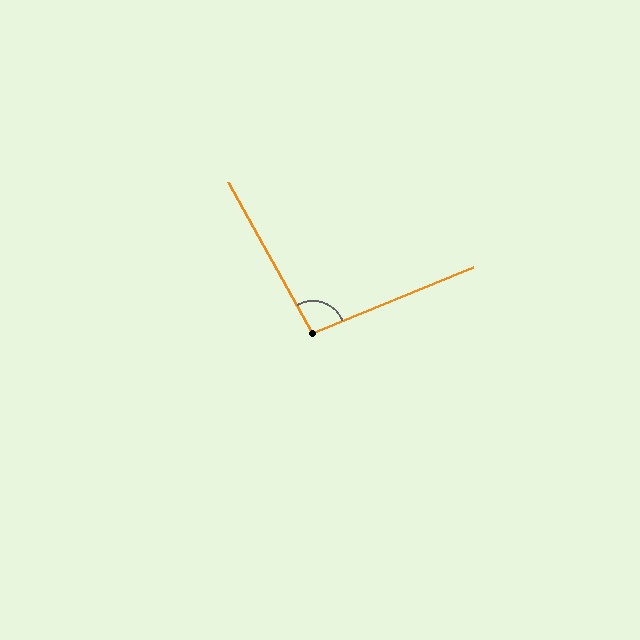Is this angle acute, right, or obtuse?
It is obtuse.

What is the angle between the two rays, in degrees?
Approximately 97 degrees.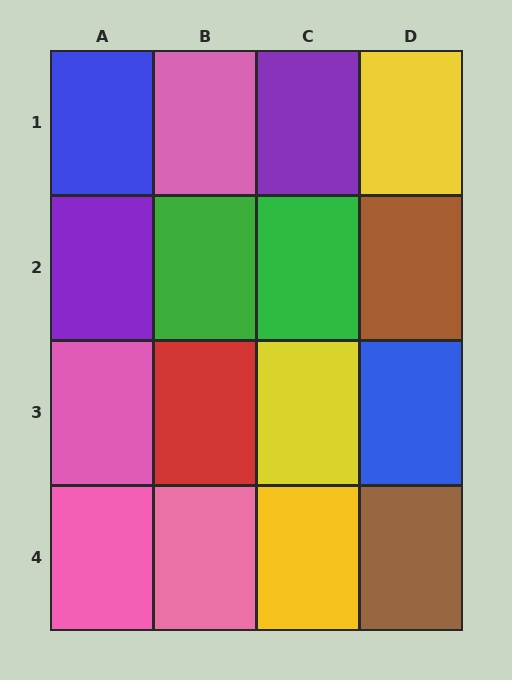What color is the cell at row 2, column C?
Green.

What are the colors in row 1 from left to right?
Blue, pink, purple, yellow.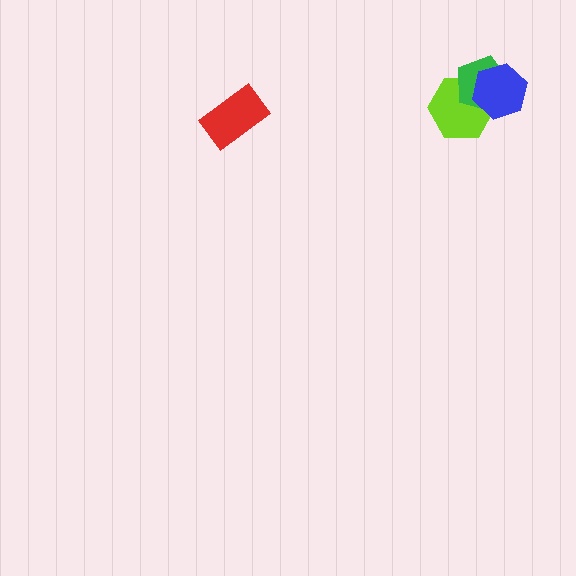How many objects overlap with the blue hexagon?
2 objects overlap with the blue hexagon.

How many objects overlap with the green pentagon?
2 objects overlap with the green pentagon.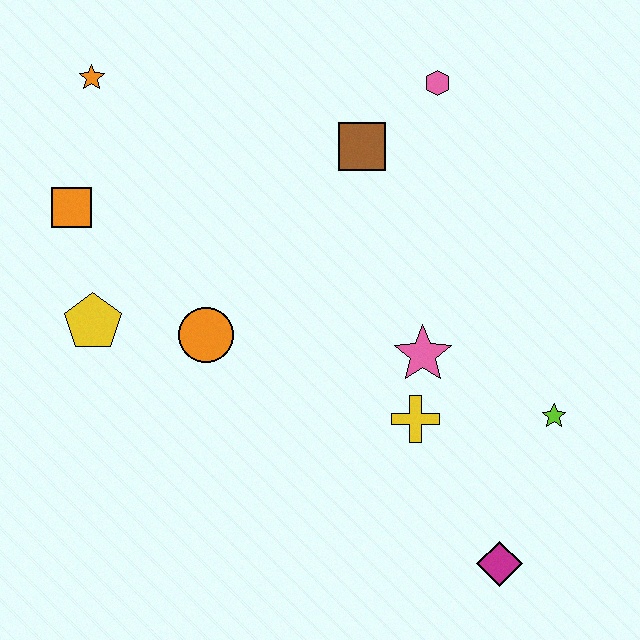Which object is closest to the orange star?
The orange square is closest to the orange star.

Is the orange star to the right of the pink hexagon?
No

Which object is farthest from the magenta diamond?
The orange star is farthest from the magenta diamond.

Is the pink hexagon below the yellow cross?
No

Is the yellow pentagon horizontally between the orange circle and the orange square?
Yes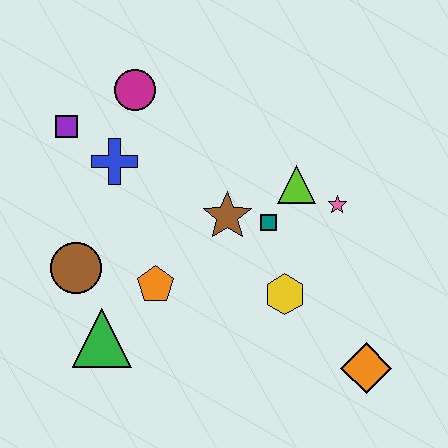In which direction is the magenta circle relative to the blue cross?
The magenta circle is above the blue cross.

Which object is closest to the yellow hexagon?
The teal square is closest to the yellow hexagon.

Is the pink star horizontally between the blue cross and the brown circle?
No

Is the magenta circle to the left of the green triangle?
No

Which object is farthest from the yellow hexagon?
The purple square is farthest from the yellow hexagon.